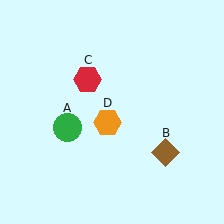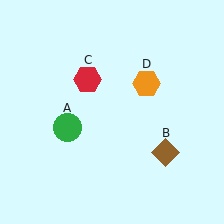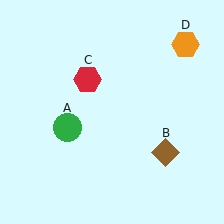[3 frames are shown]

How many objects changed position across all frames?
1 object changed position: orange hexagon (object D).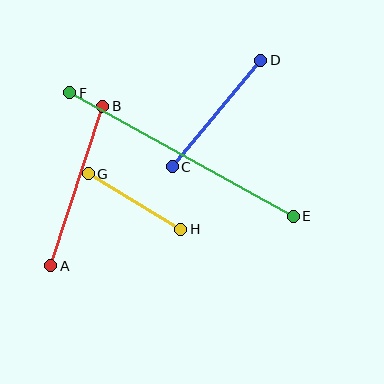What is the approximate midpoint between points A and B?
The midpoint is at approximately (77, 186) pixels.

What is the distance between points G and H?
The distance is approximately 108 pixels.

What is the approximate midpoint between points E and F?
The midpoint is at approximately (181, 155) pixels.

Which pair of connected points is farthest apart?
Points E and F are farthest apart.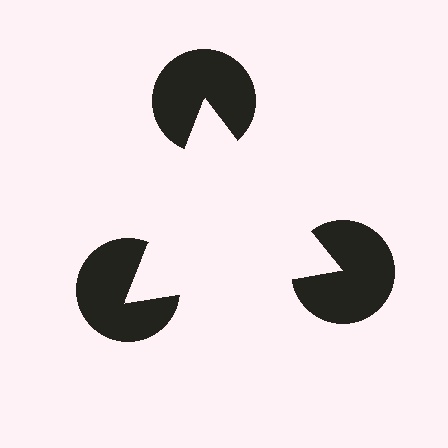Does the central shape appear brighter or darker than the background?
It typically appears slightly brighter than the background, even though no actual brightness change is drawn.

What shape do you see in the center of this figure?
An illusory triangle — its edges are inferred from the aligned wedge cuts in the pac-man discs, not physically drawn.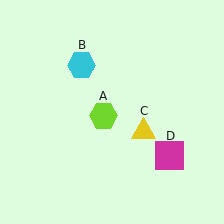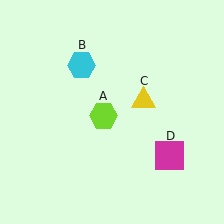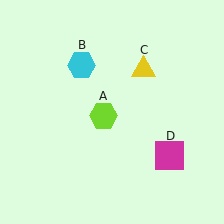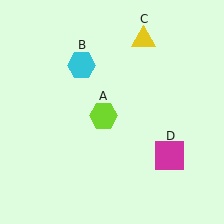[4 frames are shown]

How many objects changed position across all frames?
1 object changed position: yellow triangle (object C).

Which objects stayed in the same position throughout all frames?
Lime hexagon (object A) and cyan hexagon (object B) and magenta square (object D) remained stationary.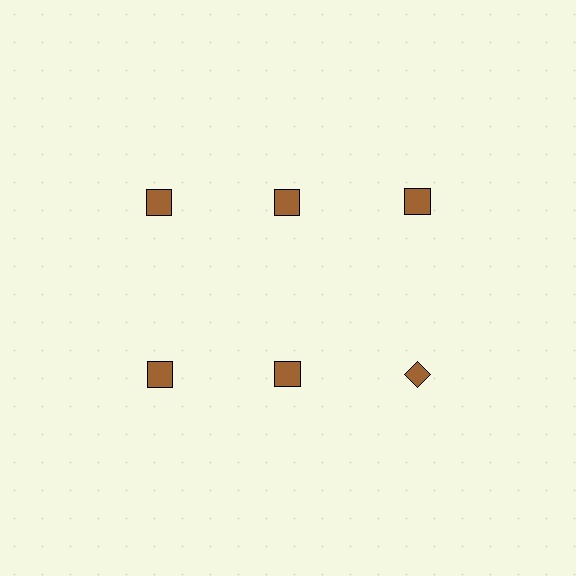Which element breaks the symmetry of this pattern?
The brown diamond in the second row, center column breaks the symmetry. All other shapes are brown squares.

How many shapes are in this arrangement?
There are 6 shapes arranged in a grid pattern.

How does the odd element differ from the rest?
It has a different shape: diamond instead of square.